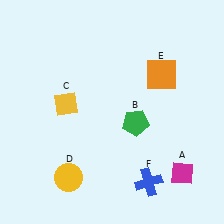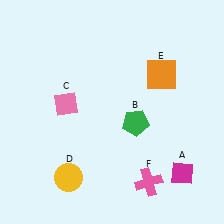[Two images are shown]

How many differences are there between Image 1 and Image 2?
There are 2 differences between the two images.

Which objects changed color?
C changed from yellow to pink. F changed from blue to pink.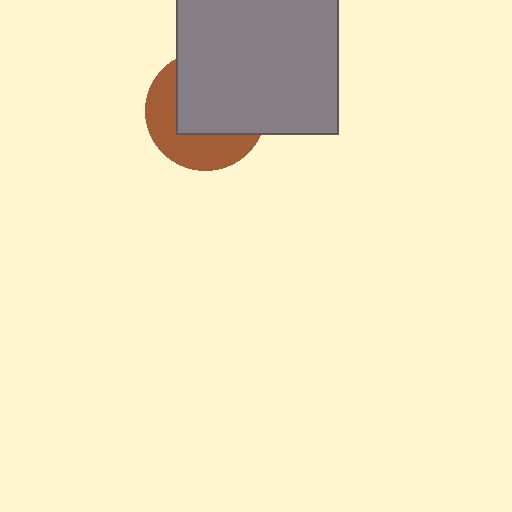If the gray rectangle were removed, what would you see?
You would see the complete brown circle.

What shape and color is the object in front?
The object in front is a gray rectangle.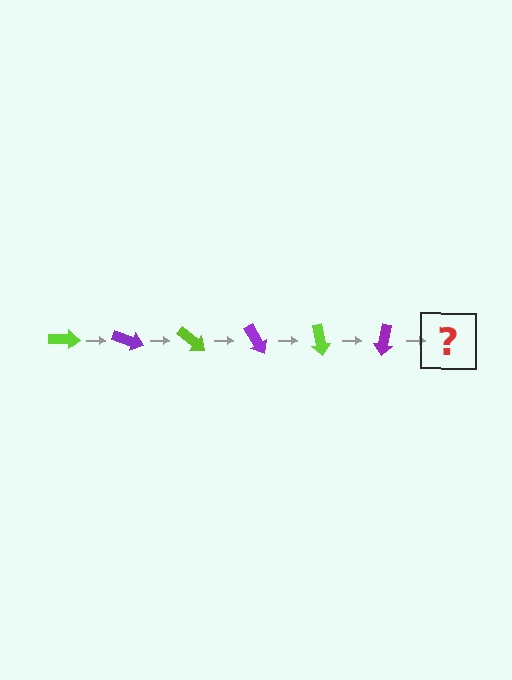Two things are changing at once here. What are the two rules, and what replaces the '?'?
The two rules are that it rotates 20 degrees each step and the color cycles through lime and purple. The '?' should be a lime arrow, rotated 120 degrees from the start.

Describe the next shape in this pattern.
It should be a lime arrow, rotated 120 degrees from the start.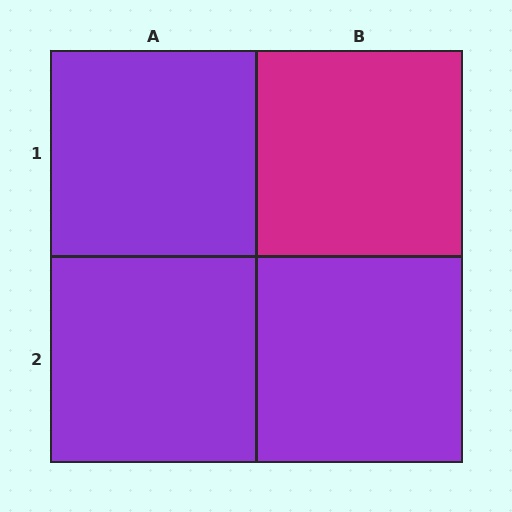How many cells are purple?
3 cells are purple.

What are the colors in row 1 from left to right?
Purple, magenta.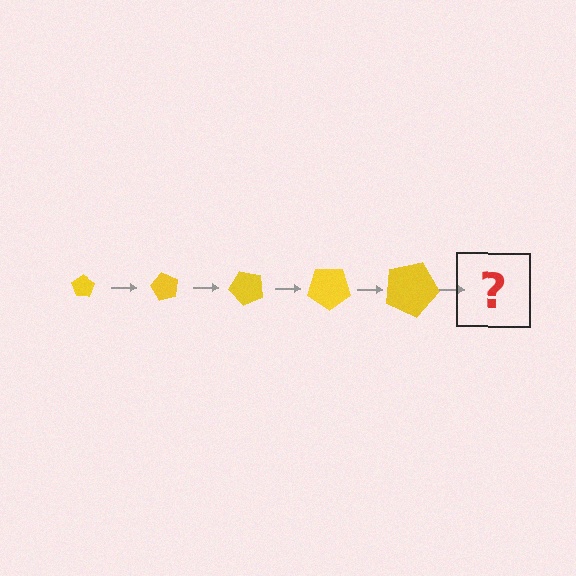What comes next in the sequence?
The next element should be a pentagon, larger than the previous one and rotated 300 degrees from the start.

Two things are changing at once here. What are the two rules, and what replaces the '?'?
The two rules are that the pentagon grows larger each step and it rotates 60 degrees each step. The '?' should be a pentagon, larger than the previous one and rotated 300 degrees from the start.